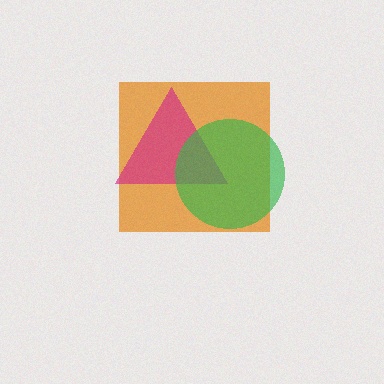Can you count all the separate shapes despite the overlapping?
Yes, there are 3 separate shapes.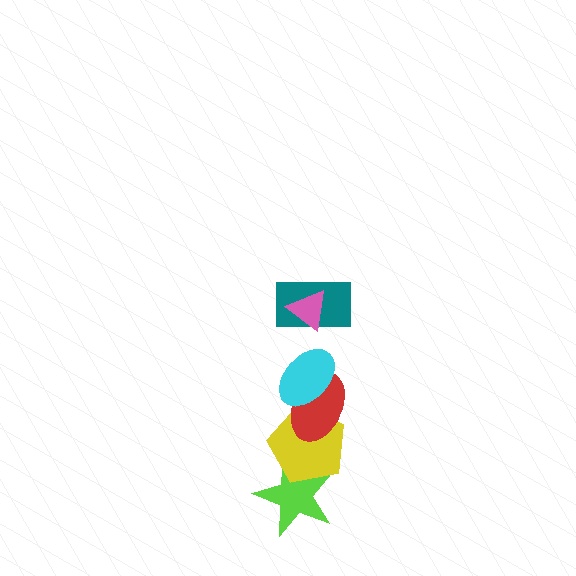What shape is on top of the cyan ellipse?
The teal rectangle is on top of the cyan ellipse.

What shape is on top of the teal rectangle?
The pink triangle is on top of the teal rectangle.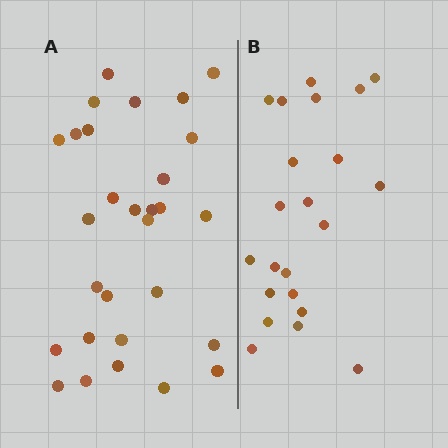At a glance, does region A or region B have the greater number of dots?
Region A (the left region) has more dots.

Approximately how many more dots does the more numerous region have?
Region A has roughly 8 or so more dots than region B.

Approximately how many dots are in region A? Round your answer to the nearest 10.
About 30 dots. (The exact count is 29, which rounds to 30.)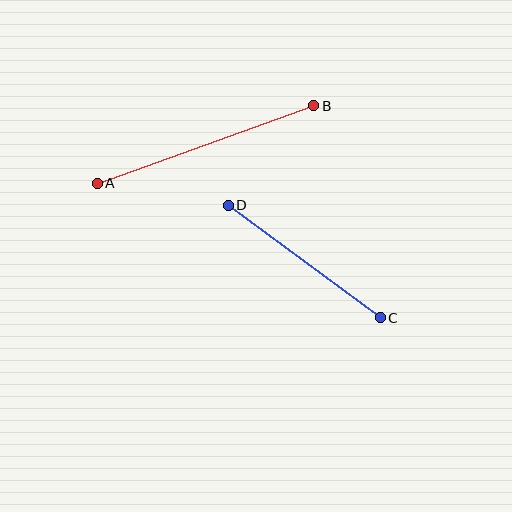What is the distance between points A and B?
The distance is approximately 230 pixels.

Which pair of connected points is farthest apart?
Points A and B are farthest apart.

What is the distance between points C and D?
The distance is approximately 190 pixels.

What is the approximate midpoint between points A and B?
The midpoint is at approximately (206, 145) pixels.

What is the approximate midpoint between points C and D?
The midpoint is at approximately (304, 262) pixels.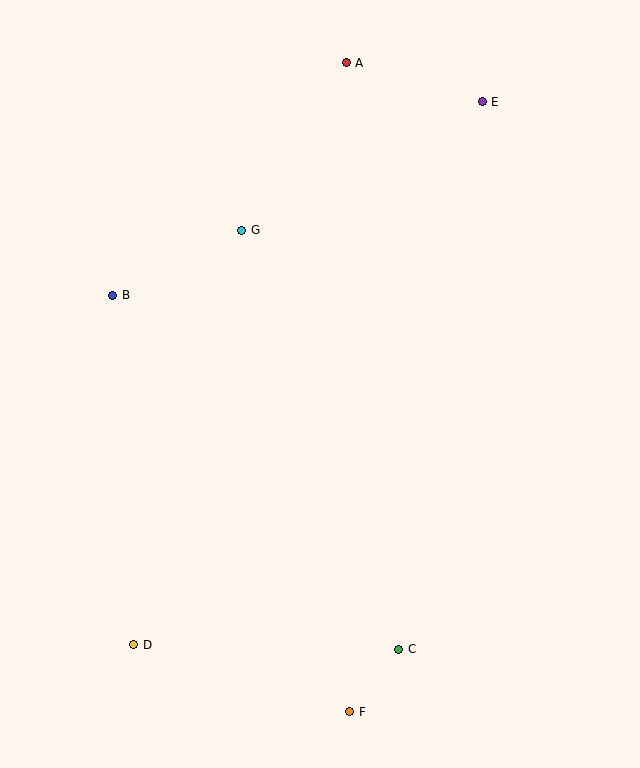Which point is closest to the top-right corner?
Point E is closest to the top-right corner.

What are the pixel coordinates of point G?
Point G is at (242, 230).